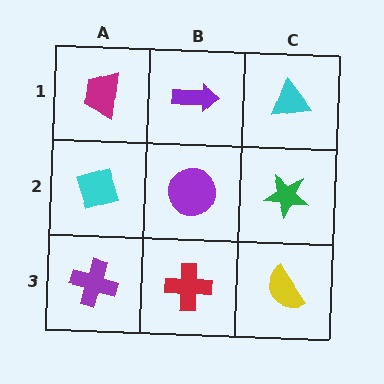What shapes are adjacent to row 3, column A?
A cyan diamond (row 2, column A), a red cross (row 3, column B).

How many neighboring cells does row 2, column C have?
3.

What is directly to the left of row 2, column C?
A purple circle.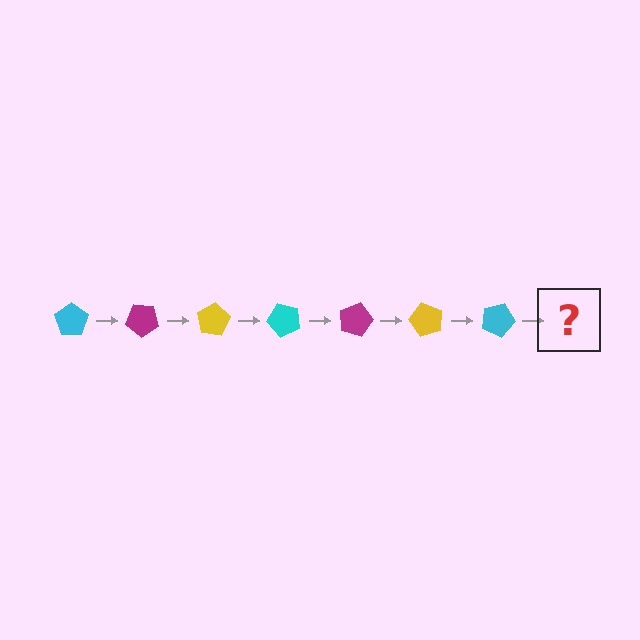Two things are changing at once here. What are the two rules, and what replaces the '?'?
The two rules are that it rotates 40 degrees each step and the color cycles through cyan, magenta, and yellow. The '?' should be a magenta pentagon, rotated 280 degrees from the start.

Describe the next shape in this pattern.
It should be a magenta pentagon, rotated 280 degrees from the start.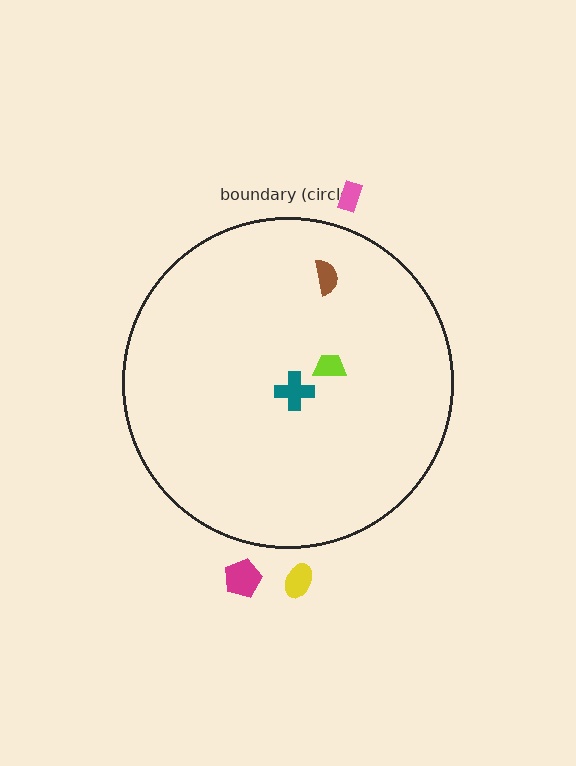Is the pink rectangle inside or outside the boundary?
Outside.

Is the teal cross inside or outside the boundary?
Inside.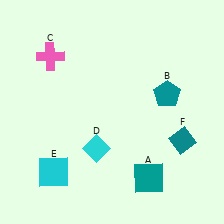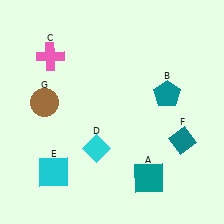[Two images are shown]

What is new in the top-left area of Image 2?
A brown circle (G) was added in the top-left area of Image 2.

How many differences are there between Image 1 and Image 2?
There is 1 difference between the two images.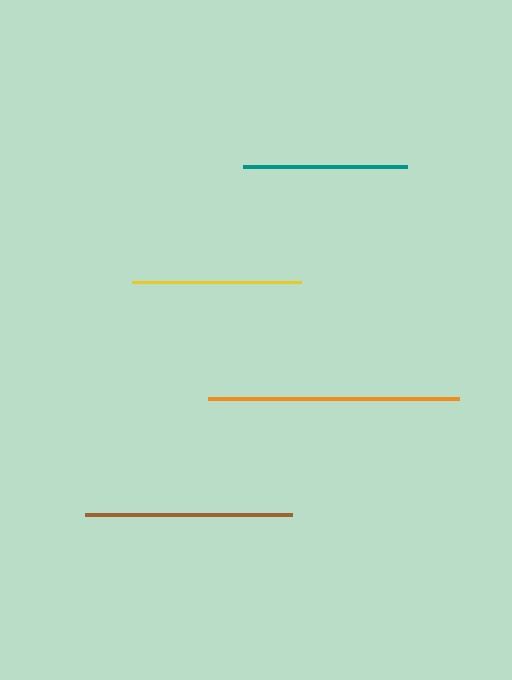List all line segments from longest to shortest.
From longest to shortest: orange, brown, yellow, teal.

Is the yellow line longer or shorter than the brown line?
The brown line is longer than the yellow line.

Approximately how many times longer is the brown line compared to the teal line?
The brown line is approximately 1.3 times the length of the teal line.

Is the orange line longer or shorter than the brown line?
The orange line is longer than the brown line.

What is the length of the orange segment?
The orange segment is approximately 251 pixels long.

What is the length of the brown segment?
The brown segment is approximately 208 pixels long.